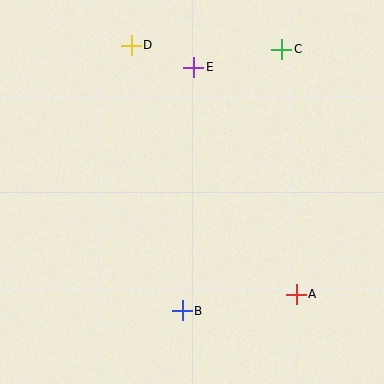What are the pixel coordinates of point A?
Point A is at (296, 294).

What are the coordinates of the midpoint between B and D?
The midpoint between B and D is at (157, 178).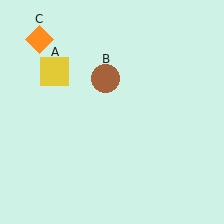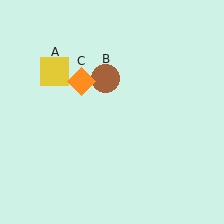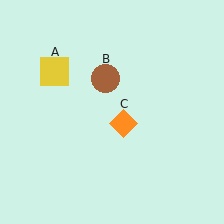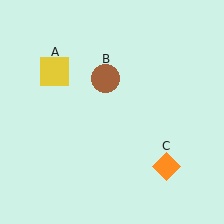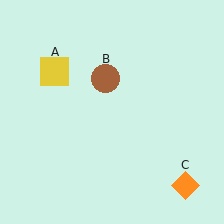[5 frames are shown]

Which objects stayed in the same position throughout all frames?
Yellow square (object A) and brown circle (object B) remained stationary.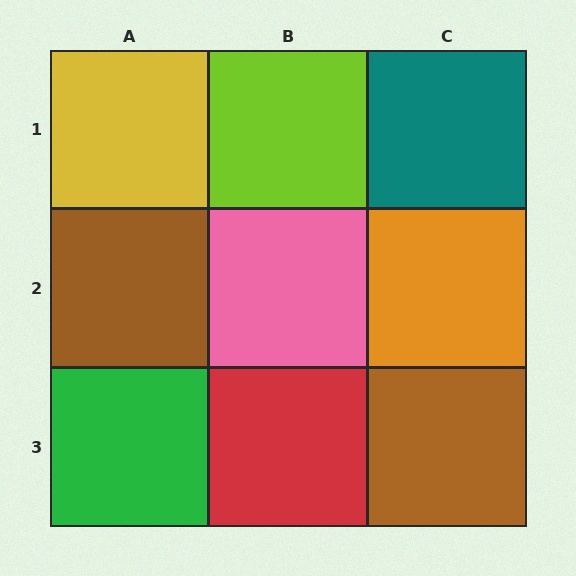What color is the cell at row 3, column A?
Green.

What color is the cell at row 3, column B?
Red.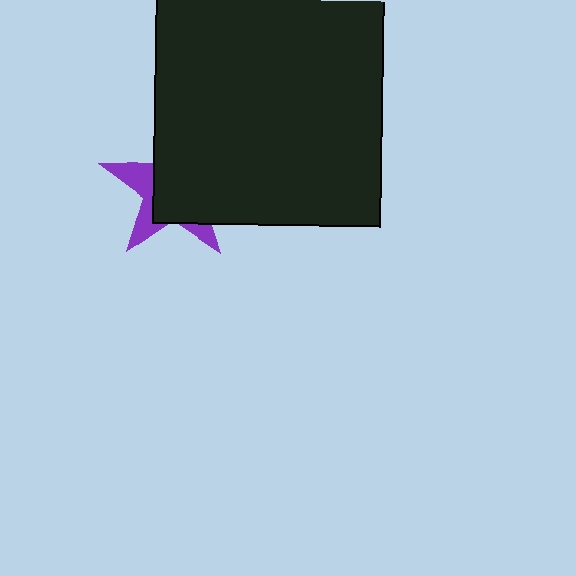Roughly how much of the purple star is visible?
A small part of it is visible (roughly 33%).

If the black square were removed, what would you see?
You would see the complete purple star.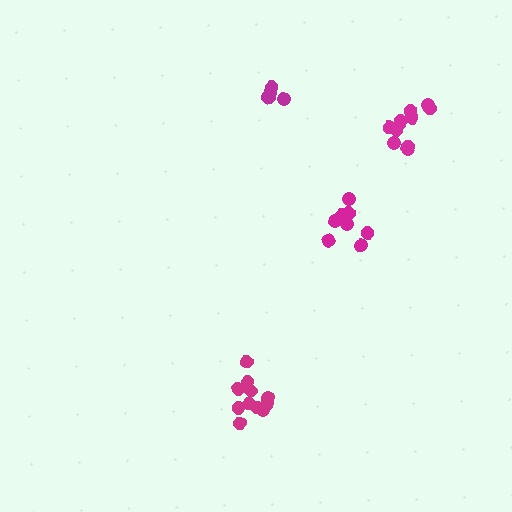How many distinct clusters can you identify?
There are 4 distinct clusters.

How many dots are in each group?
Group 1: 9 dots, Group 2: 11 dots, Group 3: 5 dots, Group 4: 11 dots (36 total).